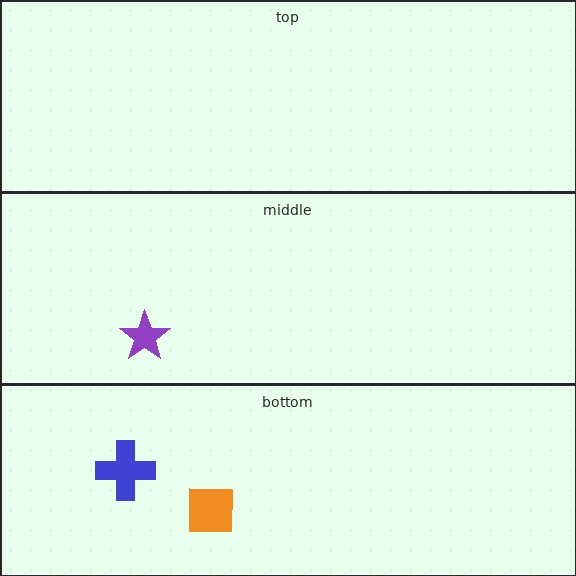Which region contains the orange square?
The bottom region.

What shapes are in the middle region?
The purple star.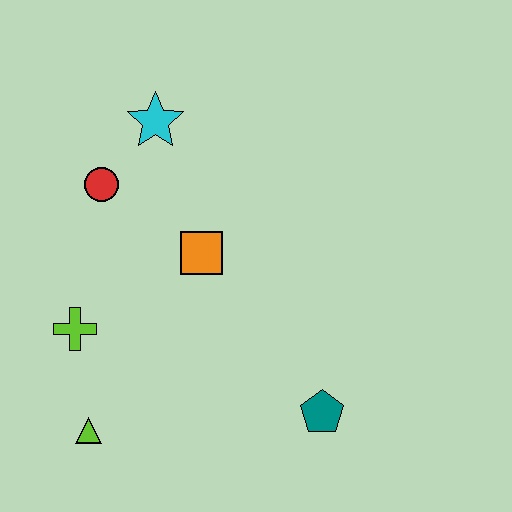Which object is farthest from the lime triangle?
The cyan star is farthest from the lime triangle.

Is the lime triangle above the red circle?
No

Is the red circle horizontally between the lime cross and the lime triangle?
No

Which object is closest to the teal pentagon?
The orange square is closest to the teal pentagon.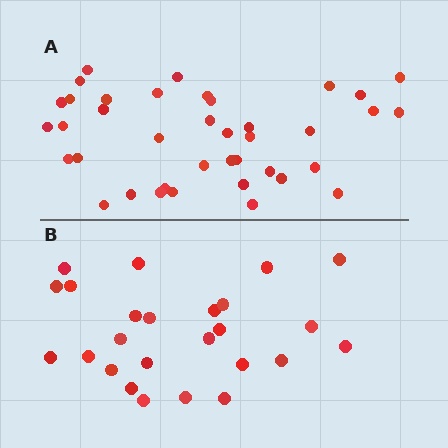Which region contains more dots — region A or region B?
Region A (the top region) has more dots.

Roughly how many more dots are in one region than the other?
Region A has approximately 15 more dots than region B.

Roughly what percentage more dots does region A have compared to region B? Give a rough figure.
About 55% more.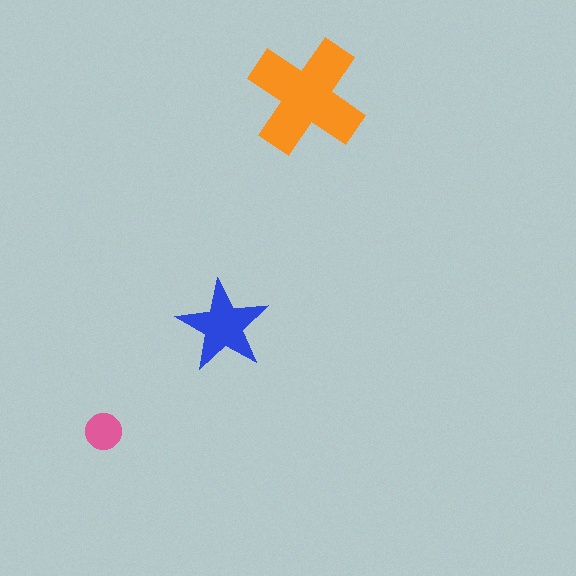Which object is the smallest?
The pink circle.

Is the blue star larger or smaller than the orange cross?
Smaller.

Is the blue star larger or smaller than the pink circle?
Larger.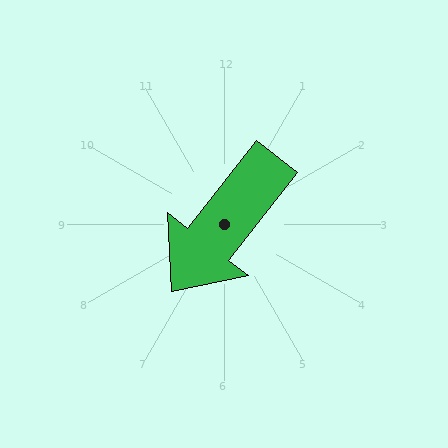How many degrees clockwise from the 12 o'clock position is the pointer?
Approximately 218 degrees.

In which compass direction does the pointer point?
Southwest.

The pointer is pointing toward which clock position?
Roughly 7 o'clock.